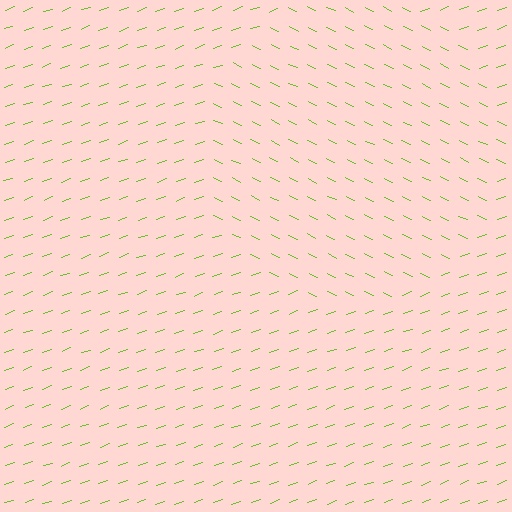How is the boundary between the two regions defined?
The boundary is defined purely by a change in line orientation (approximately 45 degrees difference). All lines are the same color and thickness.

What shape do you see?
I see a circle.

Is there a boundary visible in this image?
Yes, there is a texture boundary formed by a change in line orientation.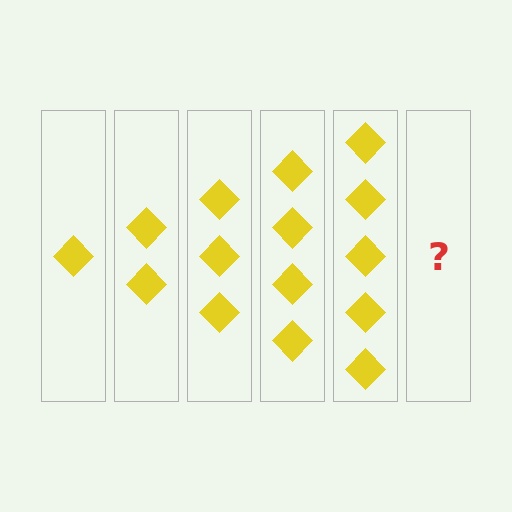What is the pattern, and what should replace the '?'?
The pattern is that each step adds one more diamond. The '?' should be 6 diamonds.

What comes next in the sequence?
The next element should be 6 diamonds.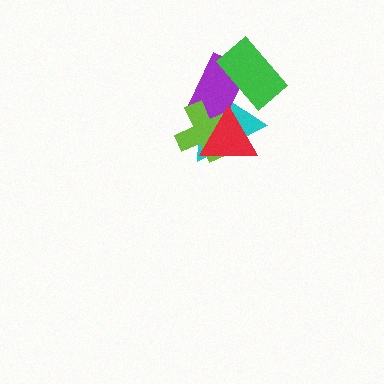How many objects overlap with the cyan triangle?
4 objects overlap with the cyan triangle.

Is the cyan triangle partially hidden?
Yes, it is partially covered by another shape.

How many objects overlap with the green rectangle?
2 objects overlap with the green rectangle.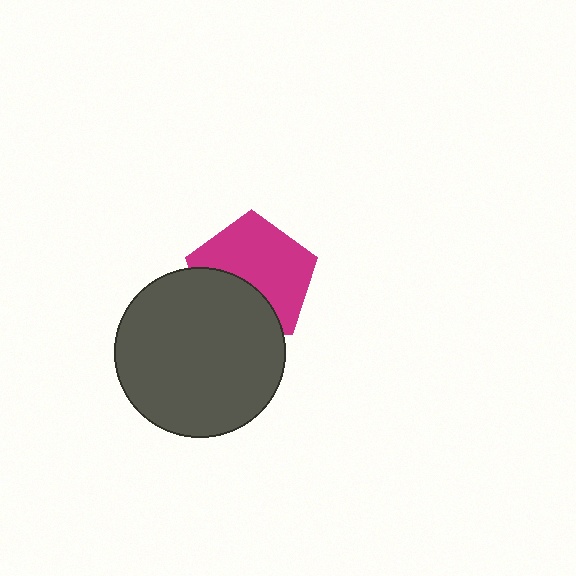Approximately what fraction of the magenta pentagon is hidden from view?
Roughly 38% of the magenta pentagon is hidden behind the dark gray circle.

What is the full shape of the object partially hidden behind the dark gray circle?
The partially hidden object is a magenta pentagon.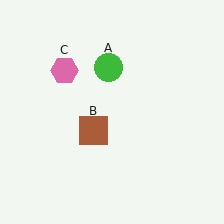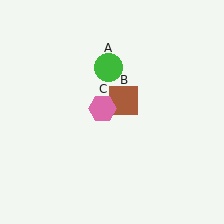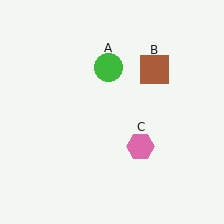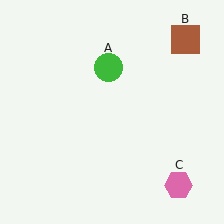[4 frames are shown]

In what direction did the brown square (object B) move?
The brown square (object B) moved up and to the right.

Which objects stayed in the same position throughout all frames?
Green circle (object A) remained stationary.